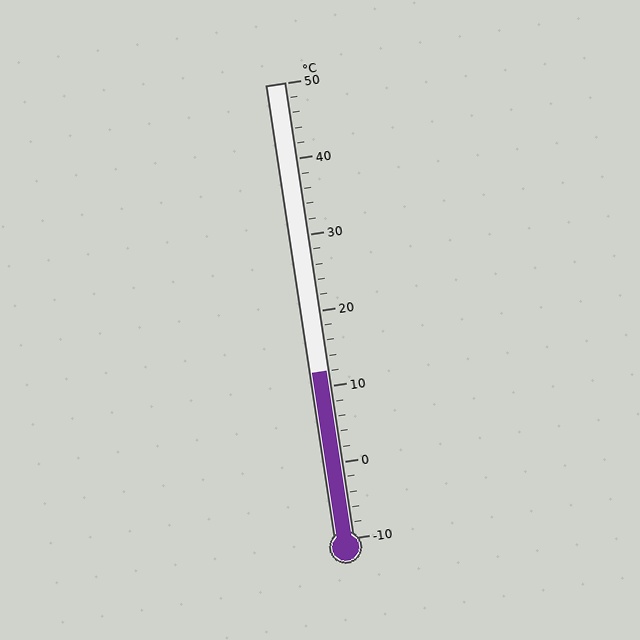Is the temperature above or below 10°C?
The temperature is above 10°C.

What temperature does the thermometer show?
The thermometer shows approximately 12°C.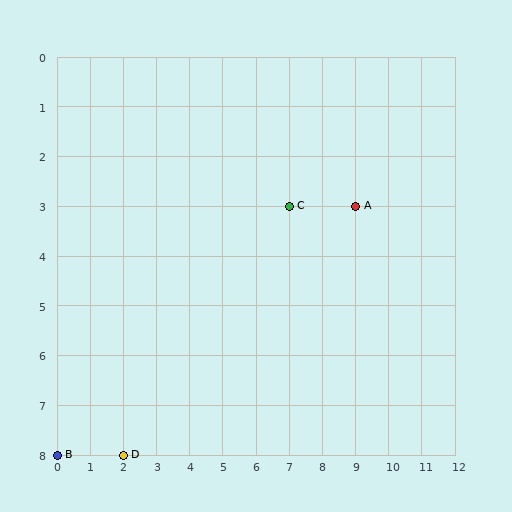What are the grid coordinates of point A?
Point A is at grid coordinates (9, 3).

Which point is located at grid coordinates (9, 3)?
Point A is at (9, 3).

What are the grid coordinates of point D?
Point D is at grid coordinates (2, 8).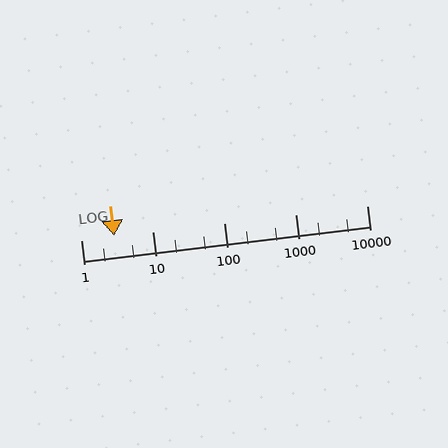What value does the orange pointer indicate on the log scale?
The pointer indicates approximately 2.9.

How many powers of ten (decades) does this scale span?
The scale spans 4 decades, from 1 to 10000.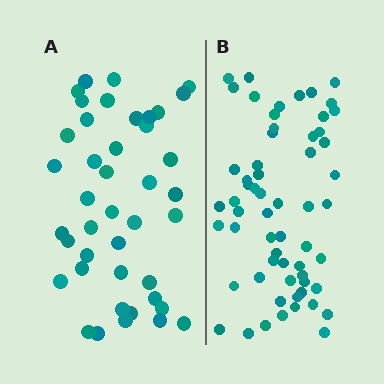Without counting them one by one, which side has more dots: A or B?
Region B (the right region) has more dots.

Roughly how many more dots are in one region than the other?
Region B has approximately 20 more dots than region A.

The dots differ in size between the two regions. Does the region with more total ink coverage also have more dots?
No. Region A has more total ink coverage because its dots are larger, but region B actually contains more individual dots. Total area can be misleading — the number of items is what matters here.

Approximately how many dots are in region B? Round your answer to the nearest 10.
About 60 dots.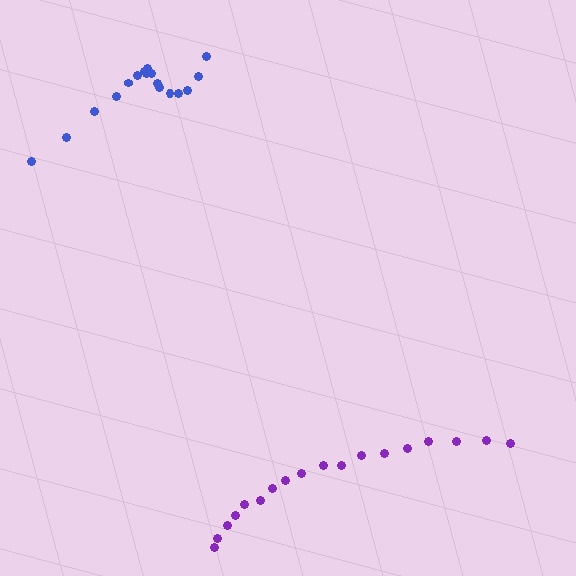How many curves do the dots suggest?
There are 2 distinct paths.